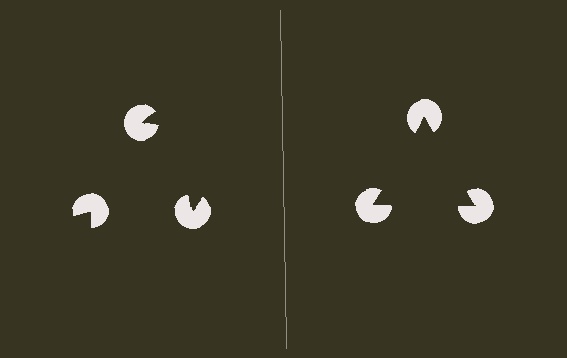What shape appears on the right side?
An illusory triangle.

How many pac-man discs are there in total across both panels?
6 — 3 on each side.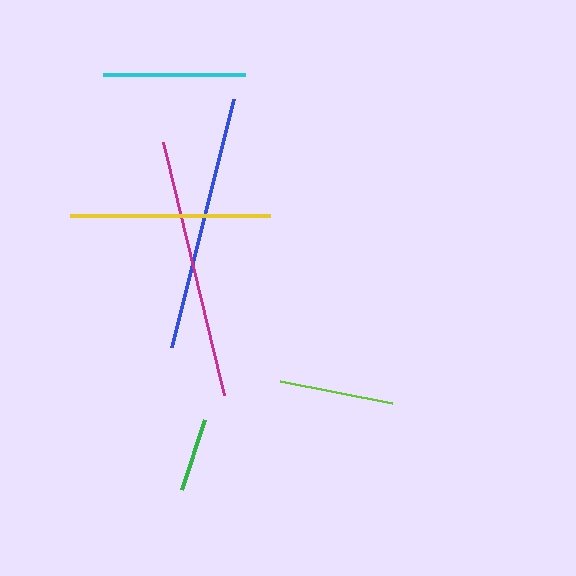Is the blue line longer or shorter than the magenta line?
The magenta line is longer than the blue line.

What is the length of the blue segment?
The blue segment is approximately 256 pixels long.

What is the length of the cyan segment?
The cyan segment is approximately 142 pixels long.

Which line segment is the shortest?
The green line is the shortest at approximately 74 pixels.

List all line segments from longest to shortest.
From longest to shortest: magenta, blue, yellow, cyan, lime, green.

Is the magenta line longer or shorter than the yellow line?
The magenta line is longer than the yellow line.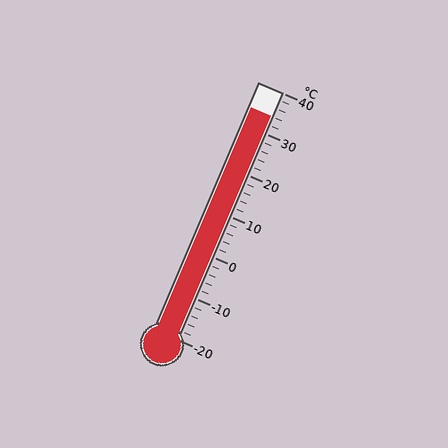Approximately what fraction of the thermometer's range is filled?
The thermometer is filled to approximately 90% of its range.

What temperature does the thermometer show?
The thermometer shows approximately 34°C.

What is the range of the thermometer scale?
The thermometer scale ranges from -20°C to 40°C.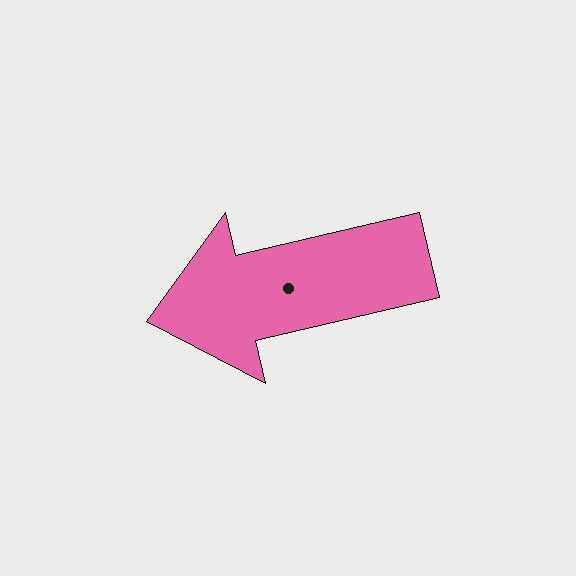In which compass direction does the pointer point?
West.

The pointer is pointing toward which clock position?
Roughly 9 o'clock.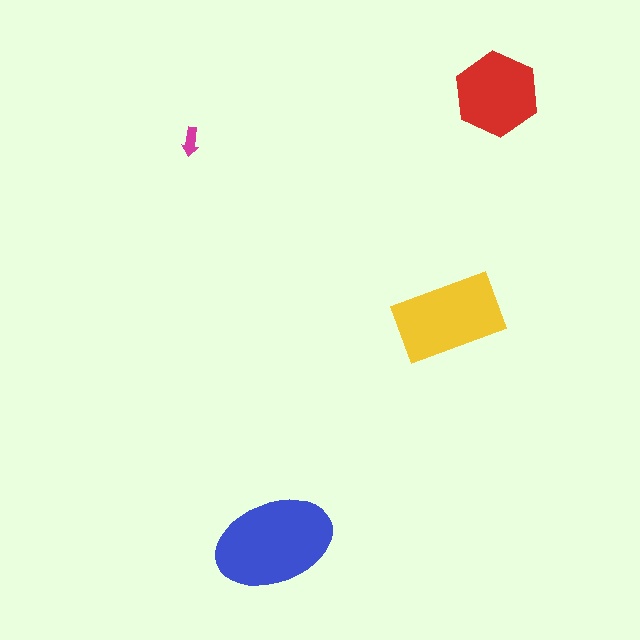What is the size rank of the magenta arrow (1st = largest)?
4th.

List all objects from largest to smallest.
The blue ellipse, the yellow rectangle, the red hexagon, the magenta arrow.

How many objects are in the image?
There are 4 objects in the image.